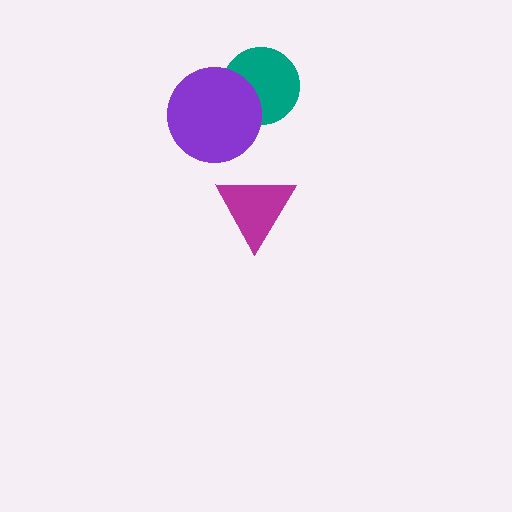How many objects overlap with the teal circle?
1 object overlaps with the teal circle.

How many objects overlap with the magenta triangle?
0 objects overlap with the magenta triangle.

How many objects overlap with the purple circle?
1 object overlaps with the purple circle.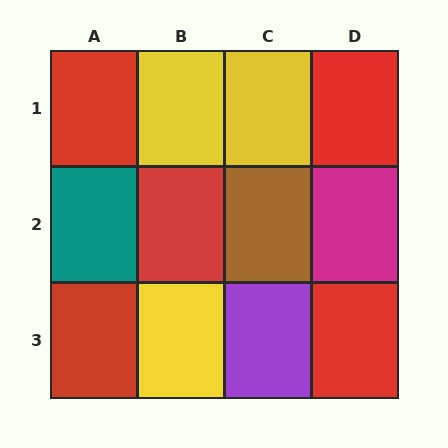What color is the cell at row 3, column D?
Red.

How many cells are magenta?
1 cell is magenta.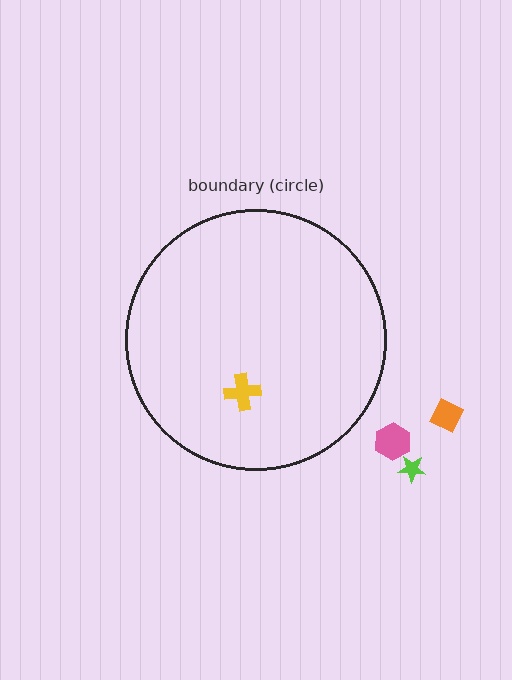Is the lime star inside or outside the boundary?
Outside.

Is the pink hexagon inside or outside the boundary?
Outside.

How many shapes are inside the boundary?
1 inside, 3 outside.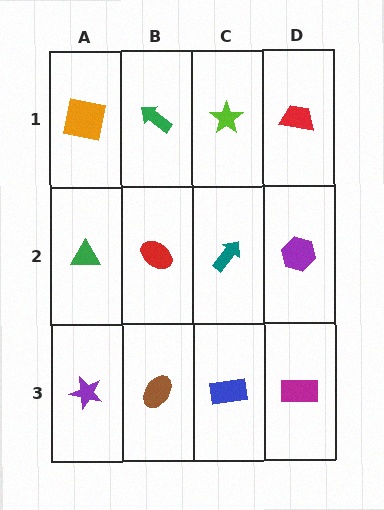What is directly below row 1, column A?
A green triangle.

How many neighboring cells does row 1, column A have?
2.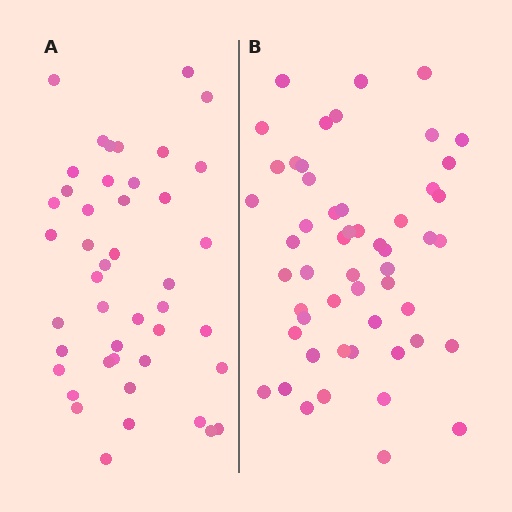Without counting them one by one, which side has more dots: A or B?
Region B (the right region) has more dots.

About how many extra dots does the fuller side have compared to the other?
Region B has roughly 8 or so more dots than region A.